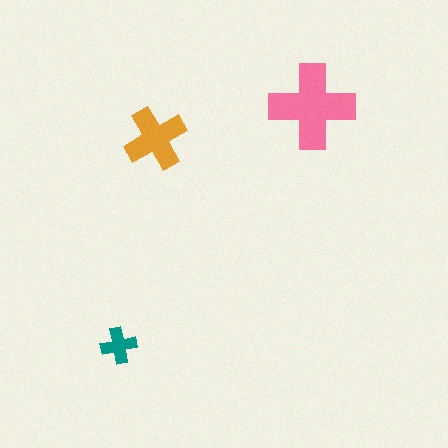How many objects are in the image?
There are 3 objects in the image.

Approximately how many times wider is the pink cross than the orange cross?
About 1.5 times wider.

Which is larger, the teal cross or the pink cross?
The pink one.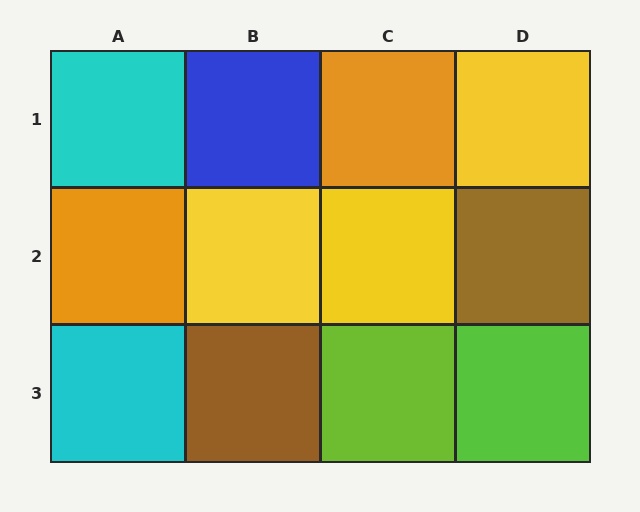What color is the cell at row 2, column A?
Orange.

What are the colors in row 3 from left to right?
Cyan, brown, lime, lime.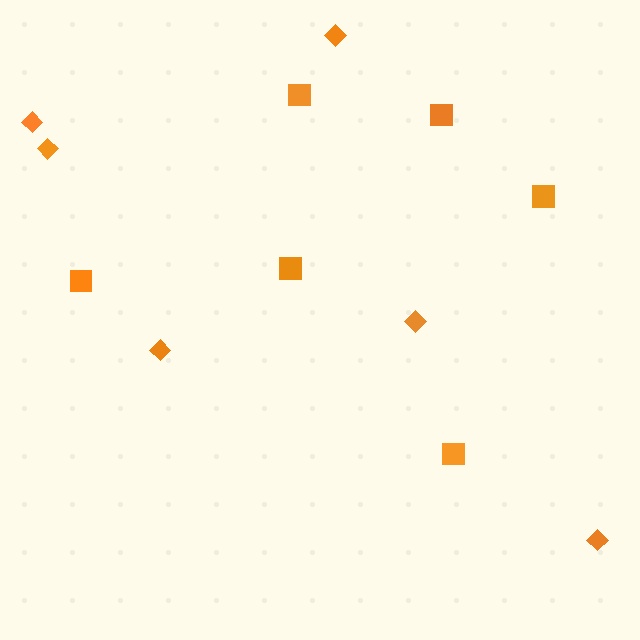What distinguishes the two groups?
There are 2 groups: one group of diamonds (6) and one group of squares (6).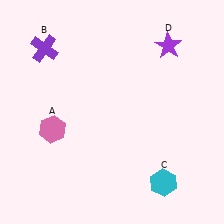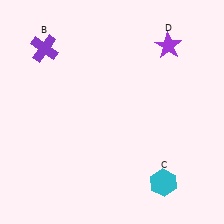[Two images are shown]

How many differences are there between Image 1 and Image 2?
There is 1 difference between the two images.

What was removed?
The pink hexagon (A) was removed in Image 2.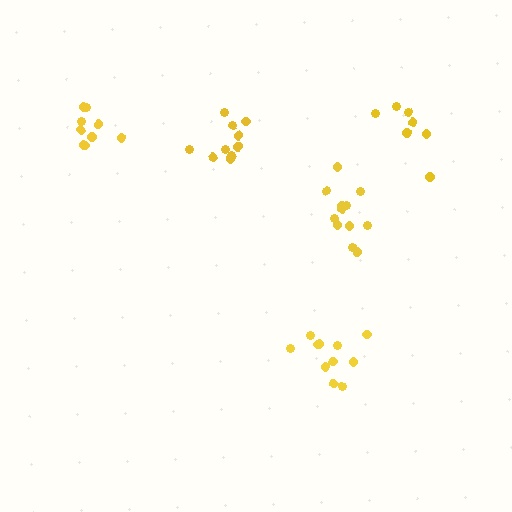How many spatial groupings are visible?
There are 5 spatial groupings.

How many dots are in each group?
Group 1: 11 dots, Group 2: 12 dots, Group 3: 9 dots, Group 4: 10 dots, Group 5: 7 dots (49 total).